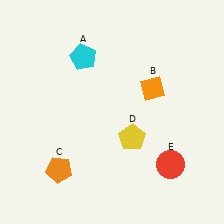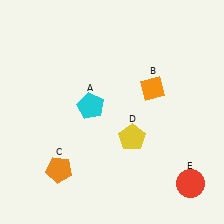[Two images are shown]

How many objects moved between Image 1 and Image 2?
2 objects moved between the two images.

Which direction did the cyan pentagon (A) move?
The cyan pentagon (A) moved down.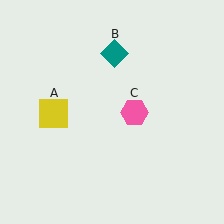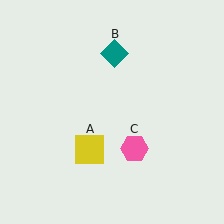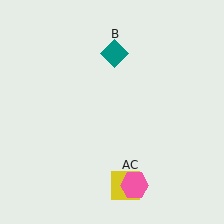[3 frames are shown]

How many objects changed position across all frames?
2 objects changed position: yellow square (object A), pink hexagon (object C).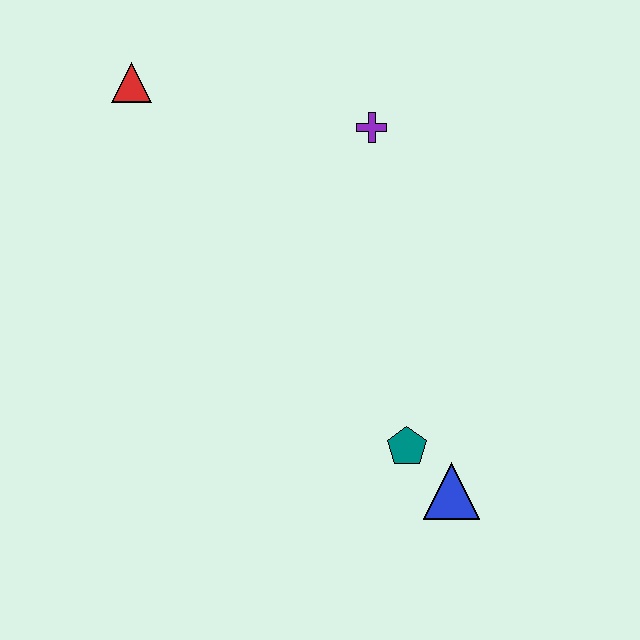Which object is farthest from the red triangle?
The blue triangle is farthest from the red triangle.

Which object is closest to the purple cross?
The red triangle is closest to the purple cross.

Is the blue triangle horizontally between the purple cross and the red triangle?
No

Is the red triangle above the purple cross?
Yes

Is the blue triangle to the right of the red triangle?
Yes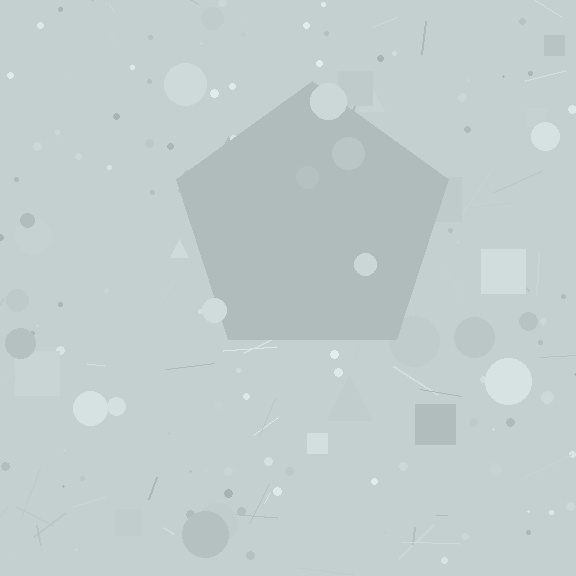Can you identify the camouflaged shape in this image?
The camouflaged shape is a pentagon.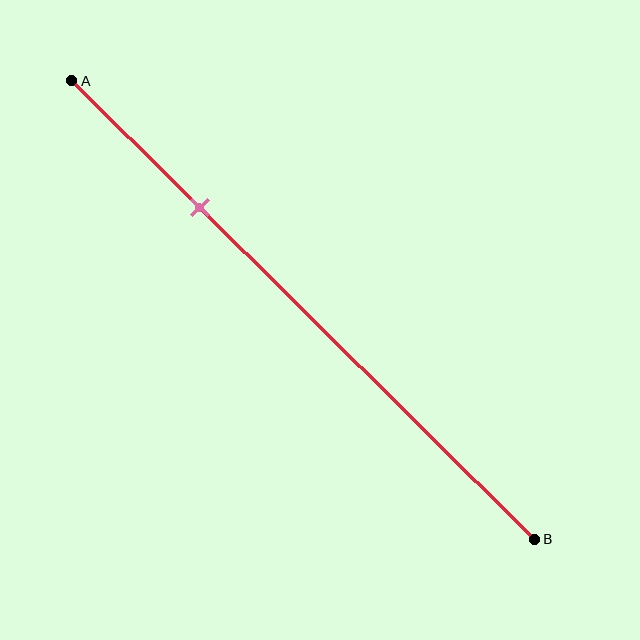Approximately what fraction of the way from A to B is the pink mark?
The pink mark is approximately 30% of the way from A to B.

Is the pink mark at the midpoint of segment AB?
No, the mark is at about 30% from A, not at the 50% midpoint.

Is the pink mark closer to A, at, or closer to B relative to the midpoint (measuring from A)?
The pink mark is closer to point A than the midpoint of segment AB.